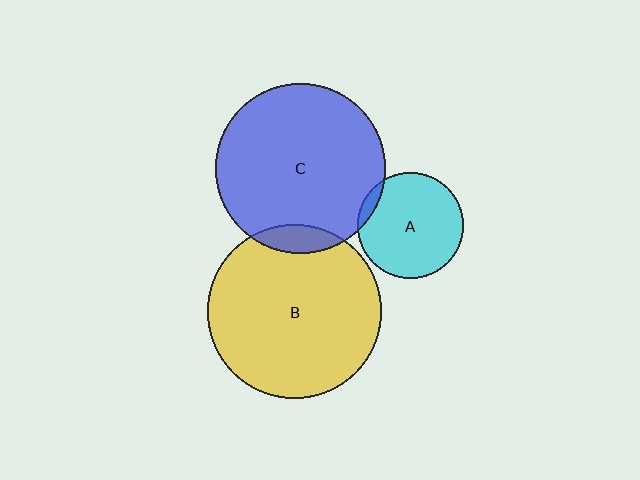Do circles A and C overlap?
Yes.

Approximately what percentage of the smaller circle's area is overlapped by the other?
Approximately 5%.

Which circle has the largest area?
Circle B (yellow).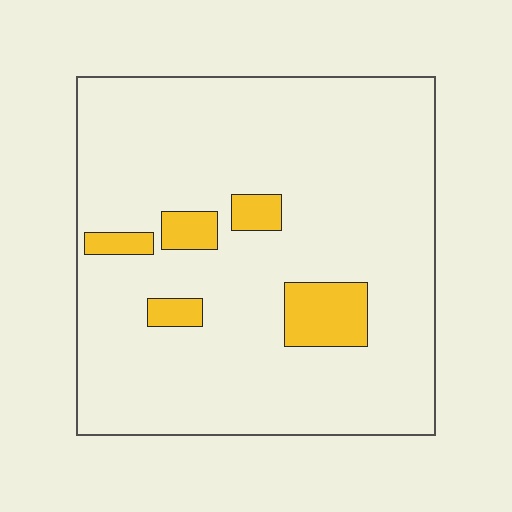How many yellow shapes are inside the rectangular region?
5.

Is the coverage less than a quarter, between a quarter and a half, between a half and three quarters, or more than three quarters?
Less than a quarter.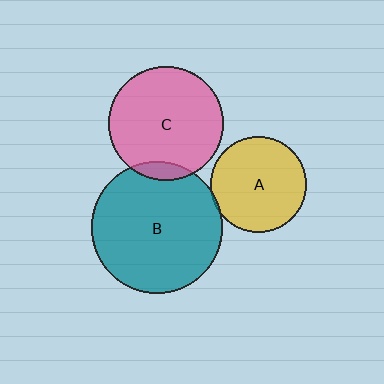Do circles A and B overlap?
Yes.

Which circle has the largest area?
Circle B (teal).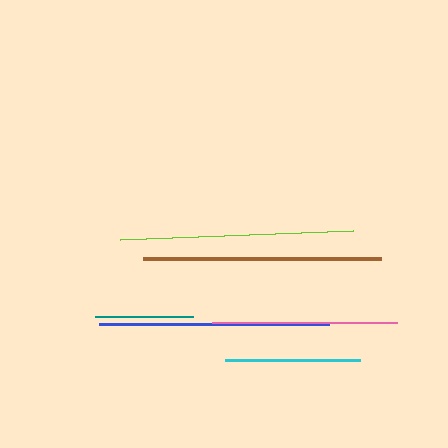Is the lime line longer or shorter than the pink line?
The lime line is longer than the pink line.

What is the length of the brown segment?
The brown segment is approximately 238 pixels long.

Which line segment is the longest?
The brown line is the longest at approximately 238 pixels.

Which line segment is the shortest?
The teal line is the shortest at approximately 97 pixels.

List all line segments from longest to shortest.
From longest to shortest: brown, lime, blue, pink, cyan, teal.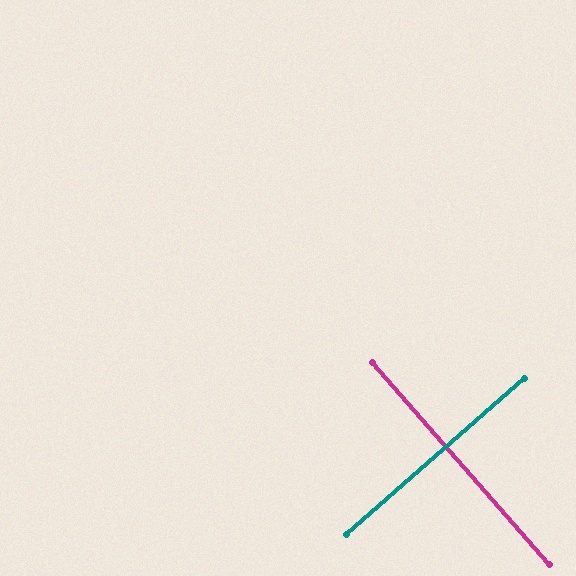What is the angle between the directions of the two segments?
Approximately 90 degrees.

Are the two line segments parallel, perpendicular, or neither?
Perpendicular — they meet at approximately 90°.